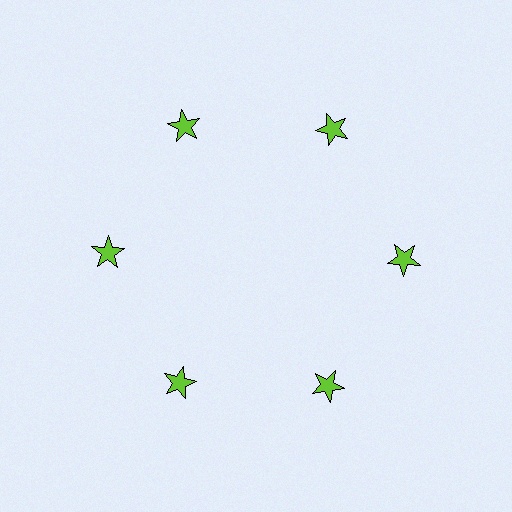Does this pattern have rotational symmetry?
Yes, this pattern has 6-fold rotational symmetry. It looks the same after rotating 60 degrees around the center.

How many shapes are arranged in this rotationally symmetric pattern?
There are 6 shapes, arranged in 6 groups of 1.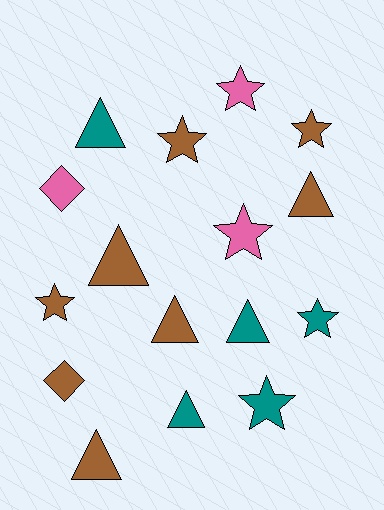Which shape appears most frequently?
Star, with 7 objects.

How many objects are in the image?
There are 16 objects.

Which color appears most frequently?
Brown, with 8 objects.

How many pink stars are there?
There are 2 pink stars.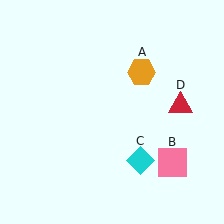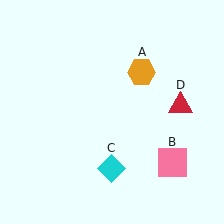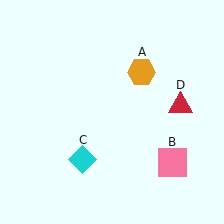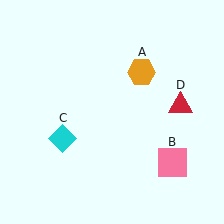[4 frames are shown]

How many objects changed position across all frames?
1 object changed position: cyan diamond (object C).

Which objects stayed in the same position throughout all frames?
Orange hexagon (object A) and pink square (object B) and red triangle (object D) remained stationary.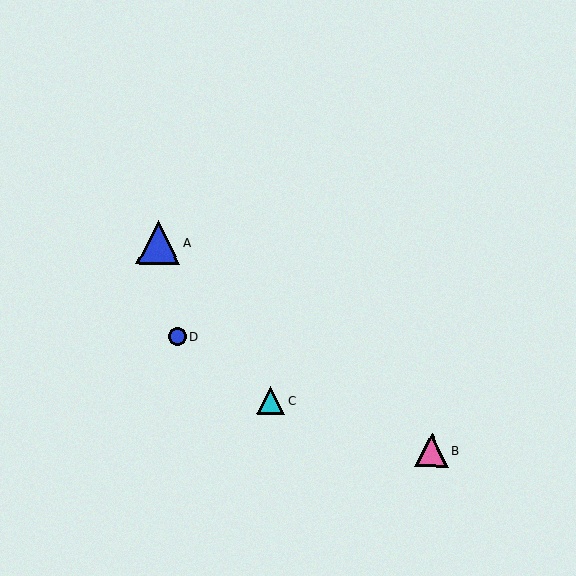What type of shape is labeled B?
Shape B is a pink triangle.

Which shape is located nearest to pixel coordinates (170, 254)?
The blue triangle (labeled A) at (158, 242) is nearest to that location.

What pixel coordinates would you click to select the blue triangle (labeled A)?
Click at (158, 242) to select the blue triangle A.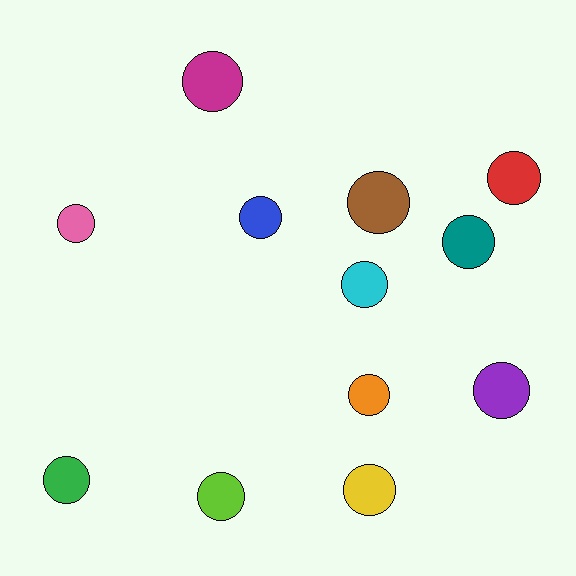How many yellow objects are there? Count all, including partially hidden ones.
There is 1 yellow object.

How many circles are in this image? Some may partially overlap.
There are 12 circles.